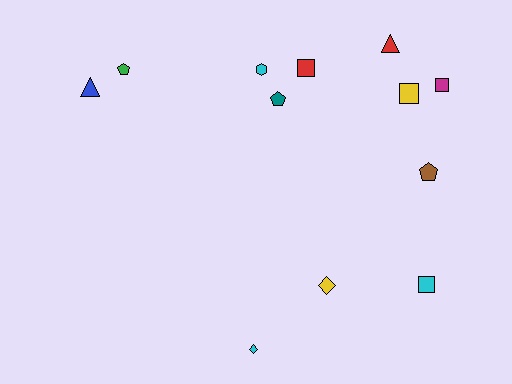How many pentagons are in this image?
There are 3 pentagons.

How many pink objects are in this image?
There are no pink objects.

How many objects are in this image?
There are 12 objects.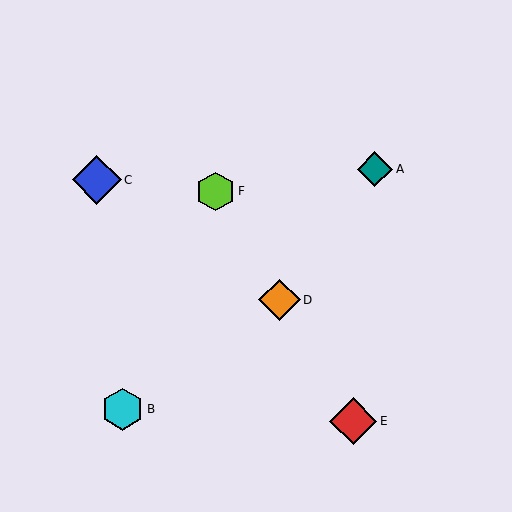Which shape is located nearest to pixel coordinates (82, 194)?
The blue diamond (labeled C) at (97, 180) is nearest to that location.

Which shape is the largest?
The blue diamond (labeled C) is the largest.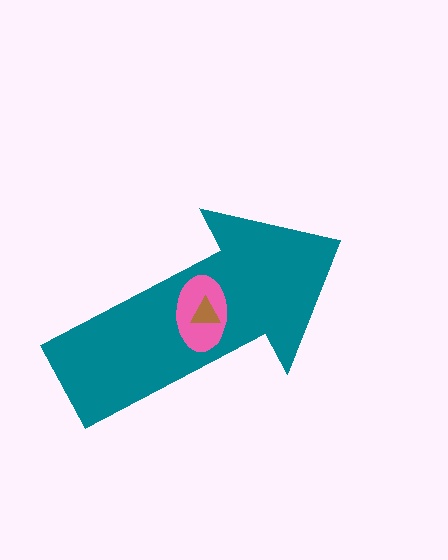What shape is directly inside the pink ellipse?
The brown triangle.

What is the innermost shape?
The brown triangle.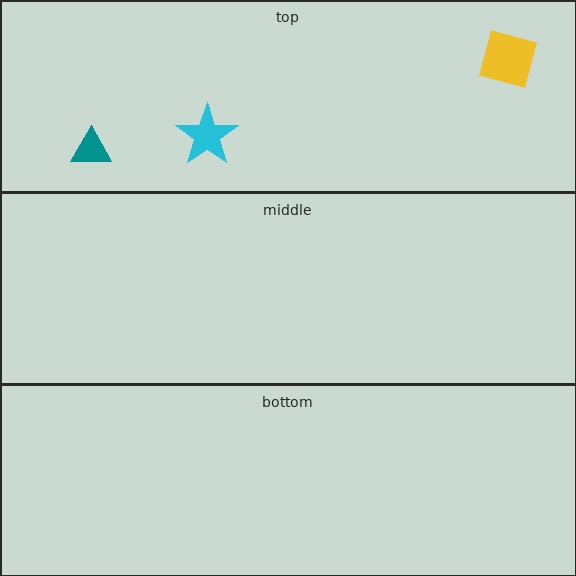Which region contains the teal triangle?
The top region.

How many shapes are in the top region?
3.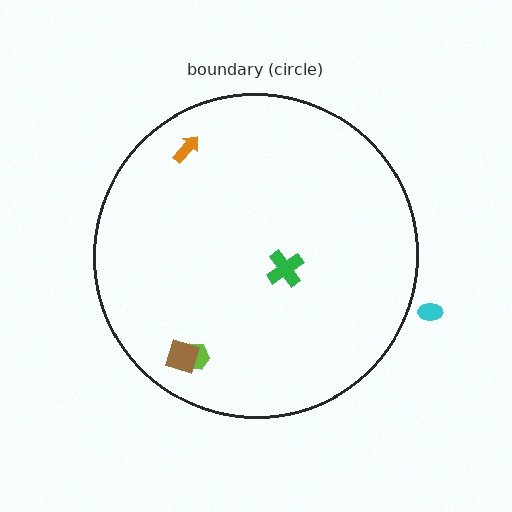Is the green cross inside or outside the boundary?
Inside.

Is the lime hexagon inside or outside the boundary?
Inside.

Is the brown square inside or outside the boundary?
Inside.